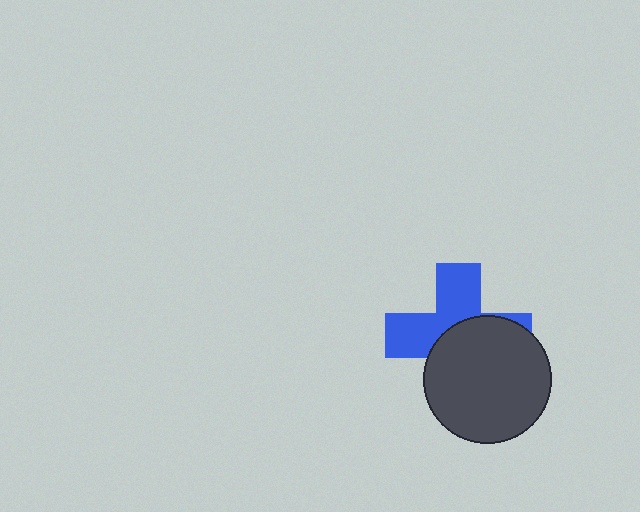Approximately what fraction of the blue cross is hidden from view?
Roughly 53% of the blue cross is hidden behind the dark gray circle.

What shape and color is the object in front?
The object in front is a dark gray circle.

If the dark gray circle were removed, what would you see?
You would see the complete blue cross.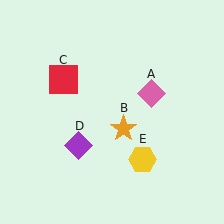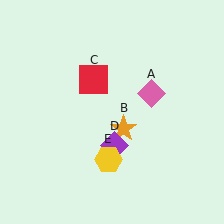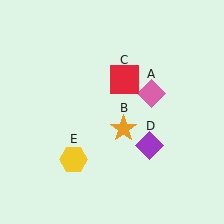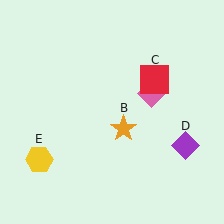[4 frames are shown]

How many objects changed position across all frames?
3 objects changed position: red square (object C), purple diamond (object D), yellow hexagon (object E).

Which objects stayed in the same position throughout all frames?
Pink diamond (object A) and orange star (object B) remained stationary.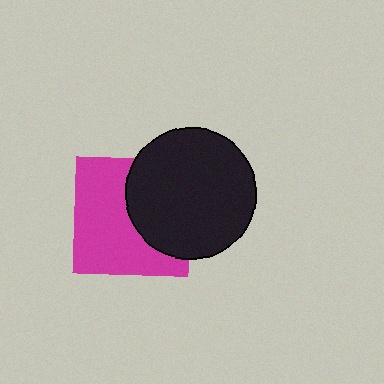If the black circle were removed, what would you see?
You would see the complete magenta square.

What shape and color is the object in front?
The object in front is a black circle.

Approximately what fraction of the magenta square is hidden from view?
Roughly 41% of the magenta square is hidden behind the black circle.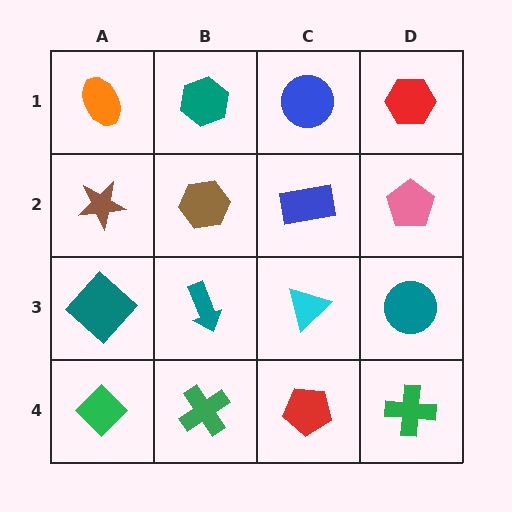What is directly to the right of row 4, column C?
A green cross.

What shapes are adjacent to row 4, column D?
A teal circle (row 3, column D), a red pentagon (row 4, column C).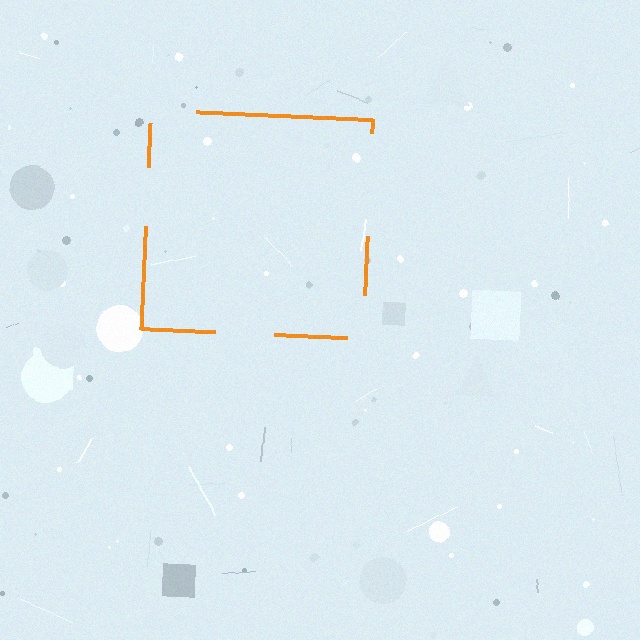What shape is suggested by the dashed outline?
The dashed outline suggests a square.